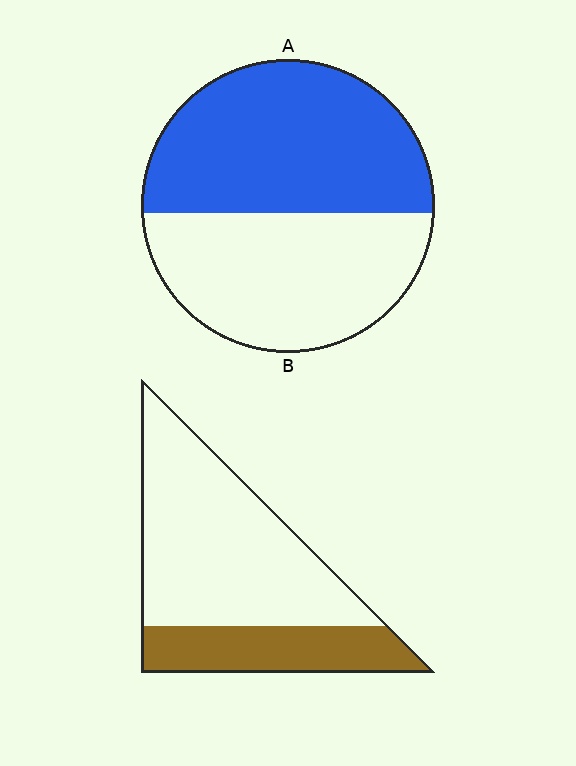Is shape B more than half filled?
No.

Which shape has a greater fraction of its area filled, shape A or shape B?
Shape A.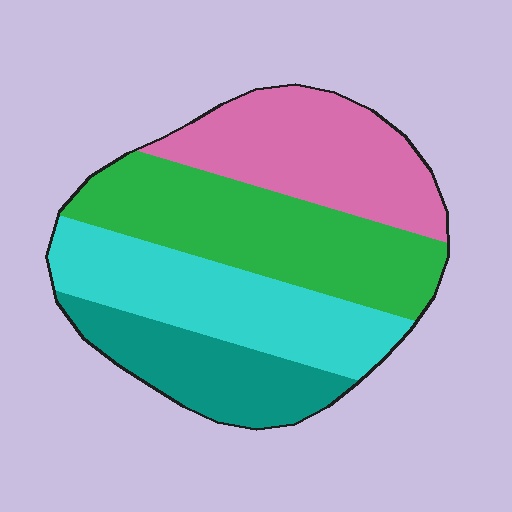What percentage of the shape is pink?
Pink takes up between a sixth and a third of the shape.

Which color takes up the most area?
Green, at roughly 30%.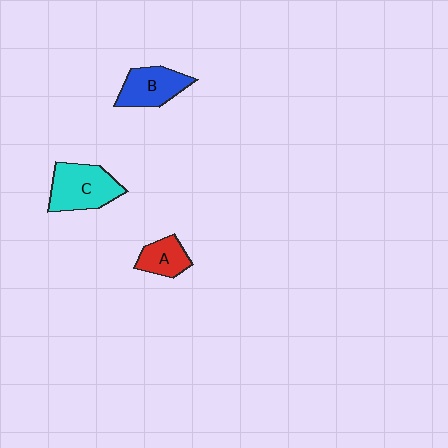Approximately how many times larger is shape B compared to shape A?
Approximately 1.5 times.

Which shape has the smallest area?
Shape A (red).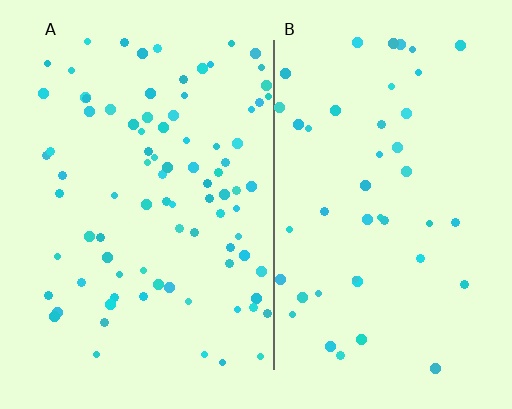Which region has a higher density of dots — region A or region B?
A (the left).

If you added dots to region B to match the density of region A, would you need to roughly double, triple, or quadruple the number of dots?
Approximately double.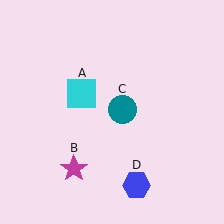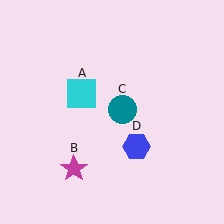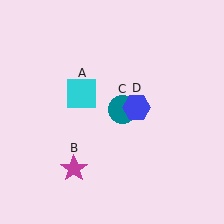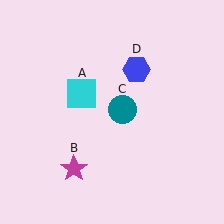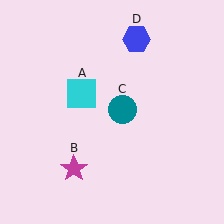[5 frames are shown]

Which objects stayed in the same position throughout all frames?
Cyan square (object A) and magenta star (object B) and teal circle (object C) remained stationary.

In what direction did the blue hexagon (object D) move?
The blue hexagon (object D) moved up.